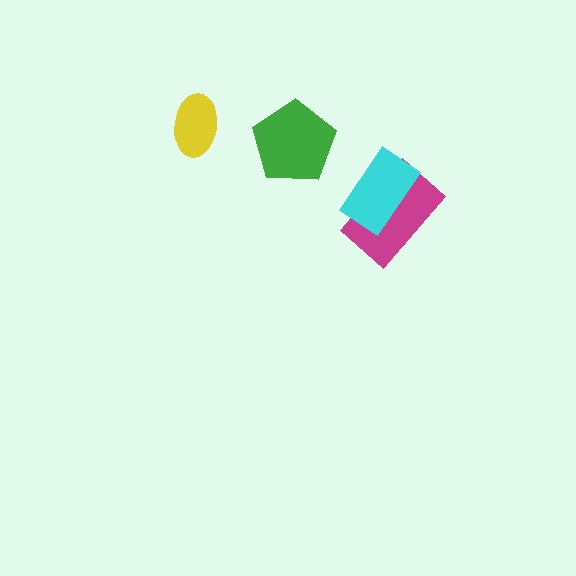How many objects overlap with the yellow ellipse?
0 objects overlap with the yellow ellipse.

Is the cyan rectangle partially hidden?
No, no other shape covers it.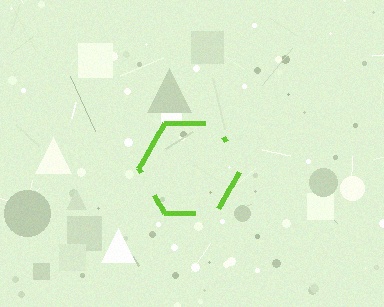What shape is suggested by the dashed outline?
The dashed outline suggests a hexagon.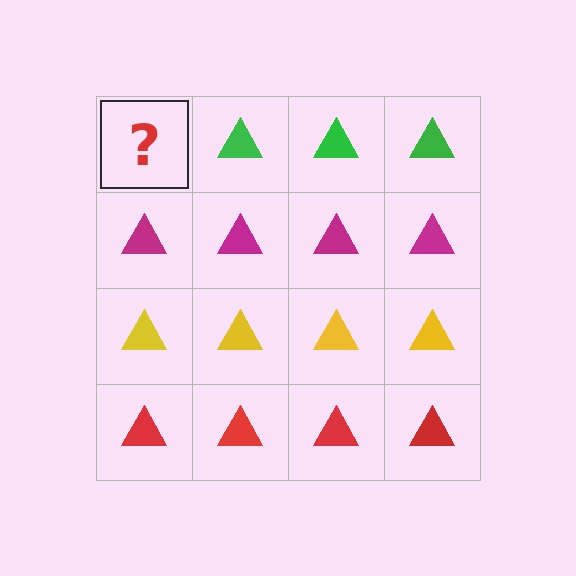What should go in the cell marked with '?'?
The missing cell should contain a green triangle.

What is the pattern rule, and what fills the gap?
The rule is that each row has a consistent color. The gap should be filled with a green triangle.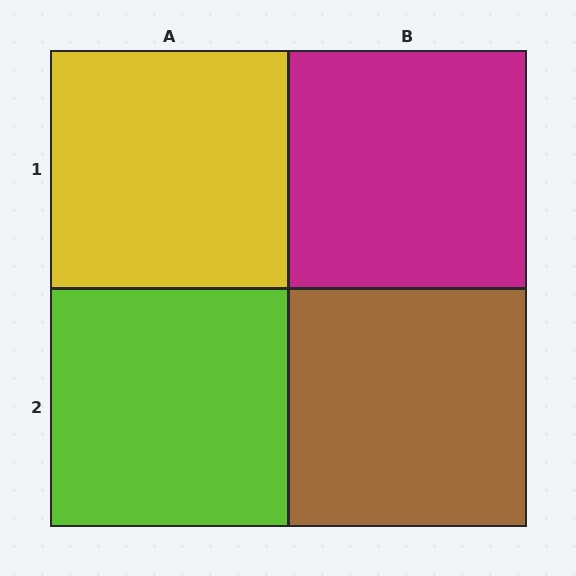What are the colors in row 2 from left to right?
Lime, brown.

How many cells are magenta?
1 cell is magenta.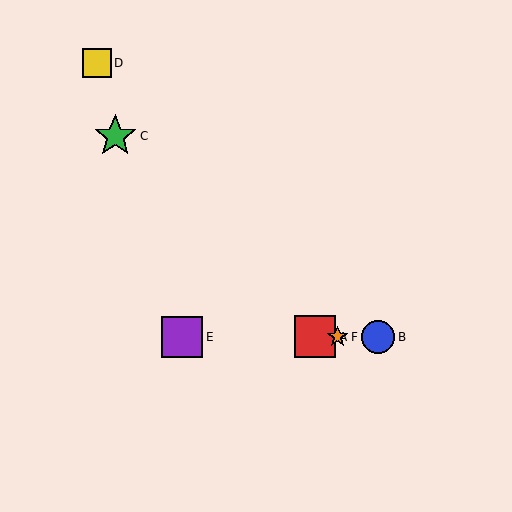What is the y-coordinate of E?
Object E is at y≈337.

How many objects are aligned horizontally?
4 objects (A, B, E, F) are aligned horizontally.